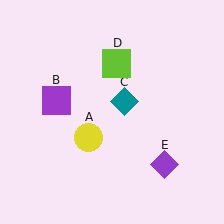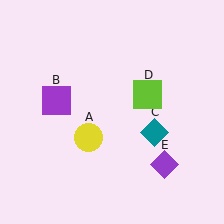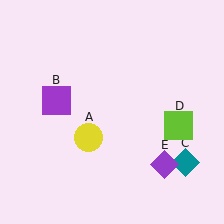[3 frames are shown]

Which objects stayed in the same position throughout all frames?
Yellow circle (object A) and purple square (object B) and purple diamond (object E) remained stationary.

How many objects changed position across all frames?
2 objects changed position: teal diamond (object C), lime square (object D).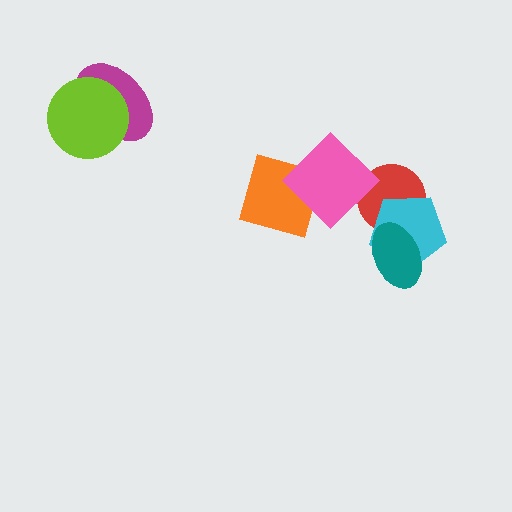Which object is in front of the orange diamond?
The pink diamond is in front of the orange diamond.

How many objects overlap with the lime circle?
1 object overlaps with the lime circle.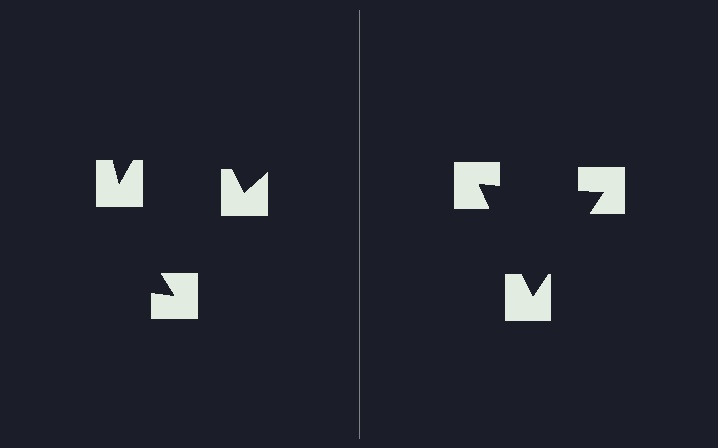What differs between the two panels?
The notched squares are positioned identically on both sides; only the wedge orientations differ. On the right they align to a triangle; on the left they are misaligned.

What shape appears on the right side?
An illusory triangle.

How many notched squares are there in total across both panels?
6 — 3 on each side.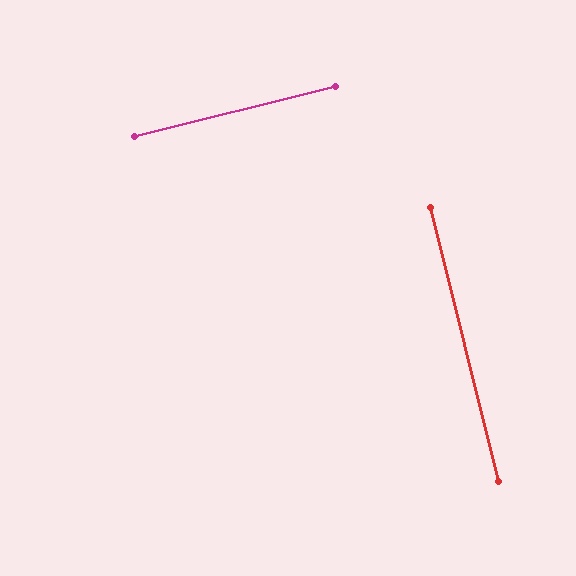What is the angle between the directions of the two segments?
Approximately 90 degrees.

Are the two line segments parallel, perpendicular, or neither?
Perpendicular — they meet at approximately 90°.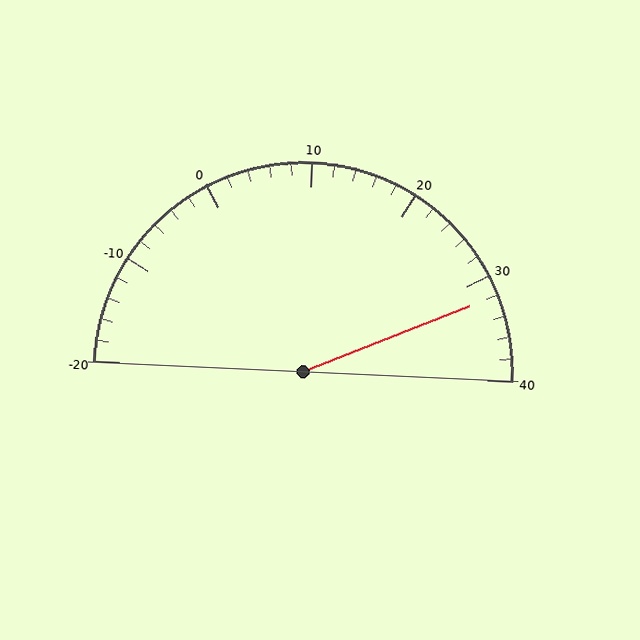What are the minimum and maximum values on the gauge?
The gauge ranges from -20 to 40.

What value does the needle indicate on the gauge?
The needle indicates approximately 32.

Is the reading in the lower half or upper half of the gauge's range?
The reading is in the upper half of the range (-20 to 40).